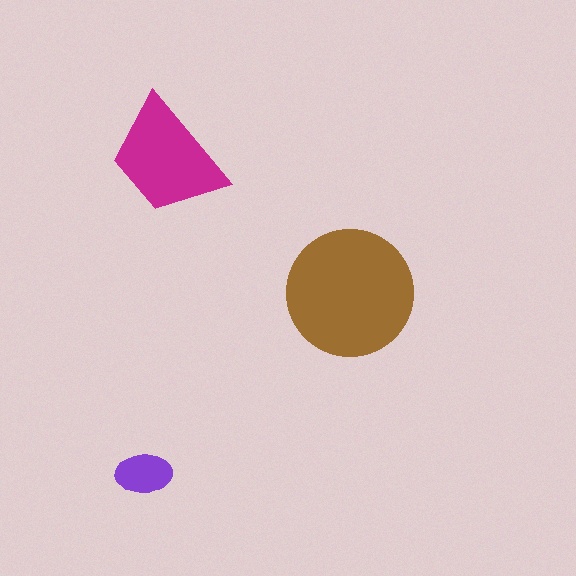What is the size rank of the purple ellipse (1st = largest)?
3rd.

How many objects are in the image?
There are 3 objects in the image.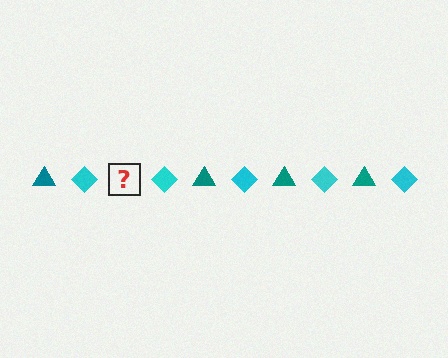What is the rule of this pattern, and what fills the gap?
The rule is that the pattern alternates between teal triangle and cyan diamond. The gap should be filled with a teal triangle.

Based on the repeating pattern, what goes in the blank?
The blank should be a teal triangle.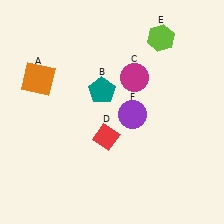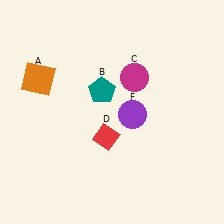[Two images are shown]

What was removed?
The lime hexagon (E) was removed in Image 2.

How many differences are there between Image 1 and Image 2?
There is 1 difference between the two images.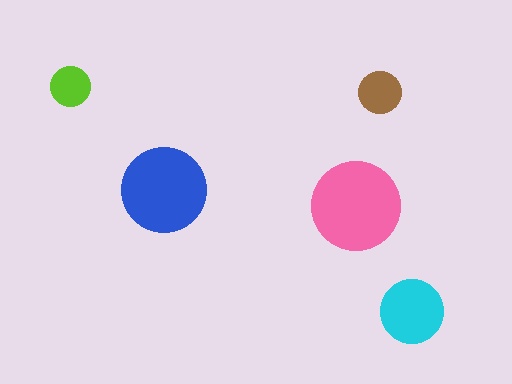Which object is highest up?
The lime circle is topmost.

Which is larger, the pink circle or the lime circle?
The pink one.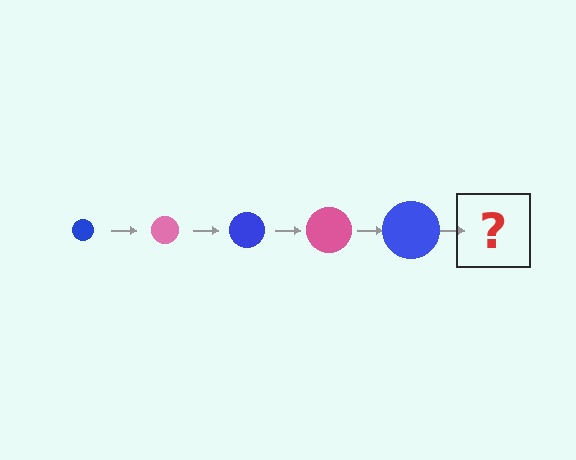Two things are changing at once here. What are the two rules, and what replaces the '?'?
The two rules are that the circle grows larger each step and the color cycles through blue and pink. The '?' should be a pink circle, larger than the previous one.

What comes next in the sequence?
The next element should be a pink circle, larger than the previous one.